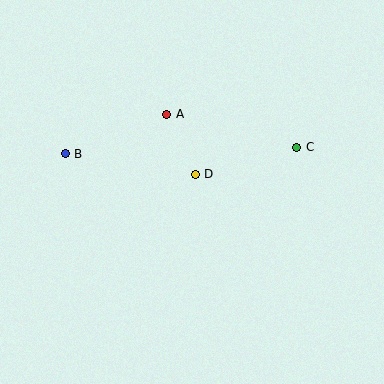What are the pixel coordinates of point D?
Point D is at (195, 174).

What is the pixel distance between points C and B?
The distance between C and B is 231 pixels.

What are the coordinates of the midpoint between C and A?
The midpoint between C and A is at (231, 131).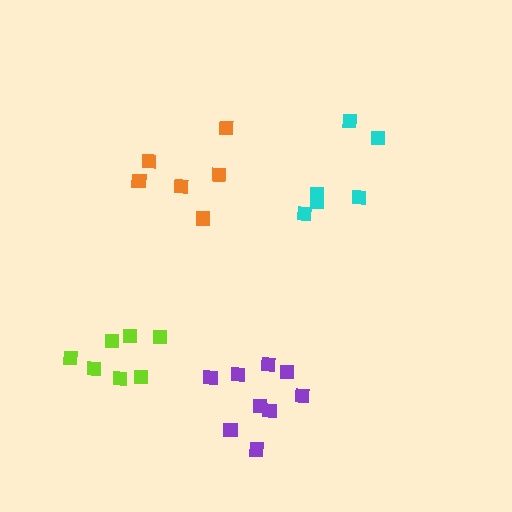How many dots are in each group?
Group 1: 6 dots, Group 2: 7 dots, Group 3: 9 dots, Group 4: 6 dots (28 total).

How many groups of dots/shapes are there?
There are 4 groups.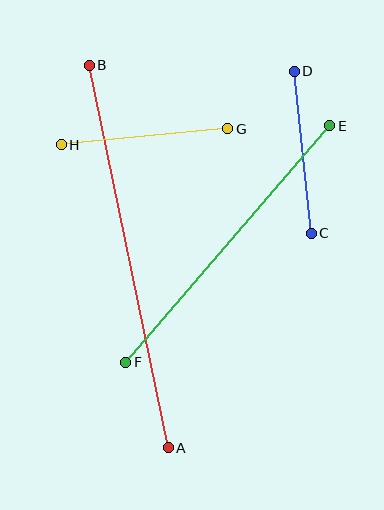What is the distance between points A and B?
The distance is approximately 391 pixels.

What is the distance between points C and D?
The distance is approximately 163 pixels.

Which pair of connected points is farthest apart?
Points A and B are farthest apart.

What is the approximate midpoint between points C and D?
The midpoint is at approximately (303, 152) pixels.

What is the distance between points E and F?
The distance is approximately 312 pixels.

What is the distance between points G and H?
The distance is approximately 167 pixels.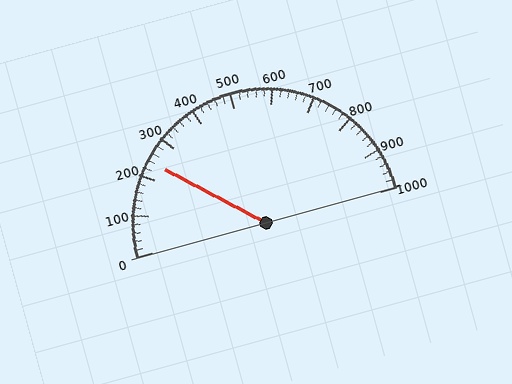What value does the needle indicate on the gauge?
The needle indicates approximately 240.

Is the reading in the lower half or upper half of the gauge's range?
The reading is in the lower half of the range (0 to 1000).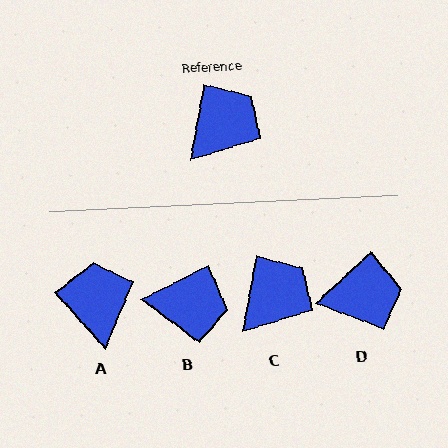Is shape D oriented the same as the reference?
No, it is off by about 37 degrees.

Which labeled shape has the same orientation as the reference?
C.